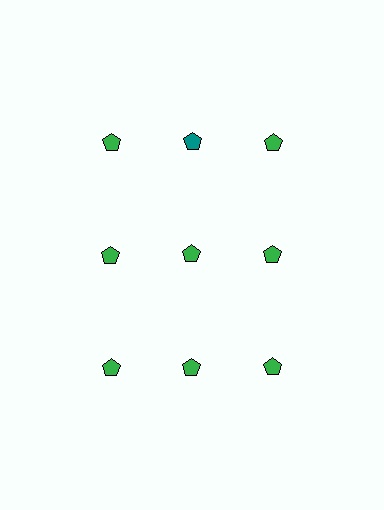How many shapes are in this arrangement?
There are 9 shapes arranged in a grid pattern.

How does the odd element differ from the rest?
It has a different color: teal instead of green.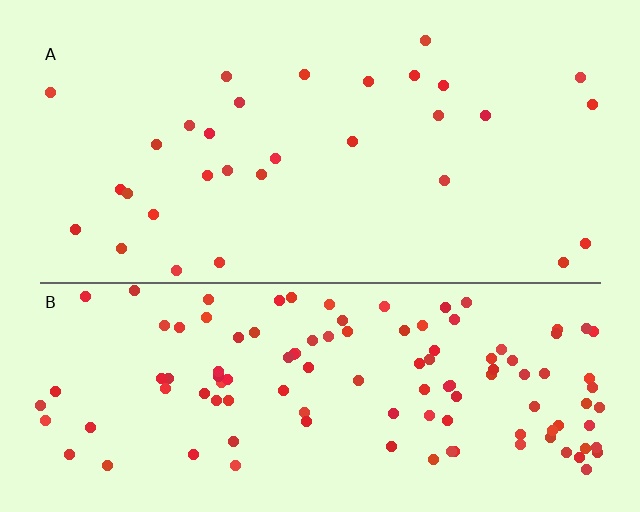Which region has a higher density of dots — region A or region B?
B (the bottom).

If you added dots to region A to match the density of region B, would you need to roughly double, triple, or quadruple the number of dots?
Approximately quadruple.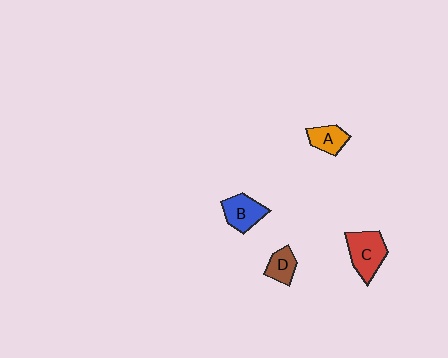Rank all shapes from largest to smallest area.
From largest to smallest: C (red), B (blue), A (orange), D (brown).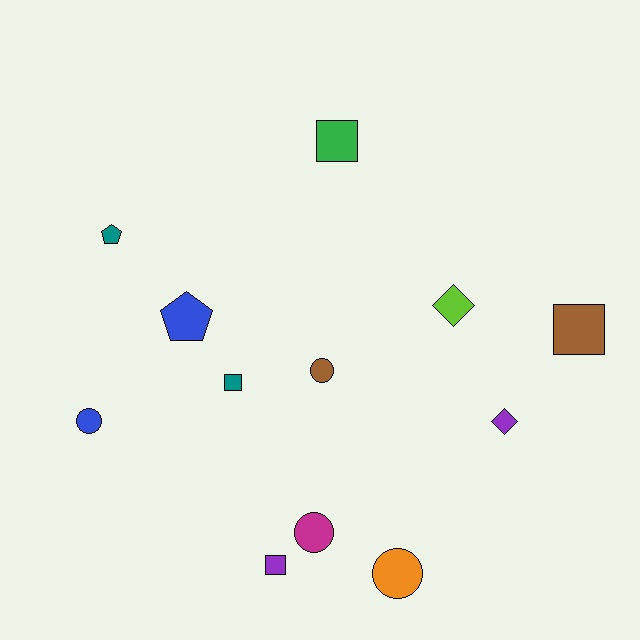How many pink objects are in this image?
There are no pink objects.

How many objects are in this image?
There are 12 objects.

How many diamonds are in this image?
There are 2 diamonds.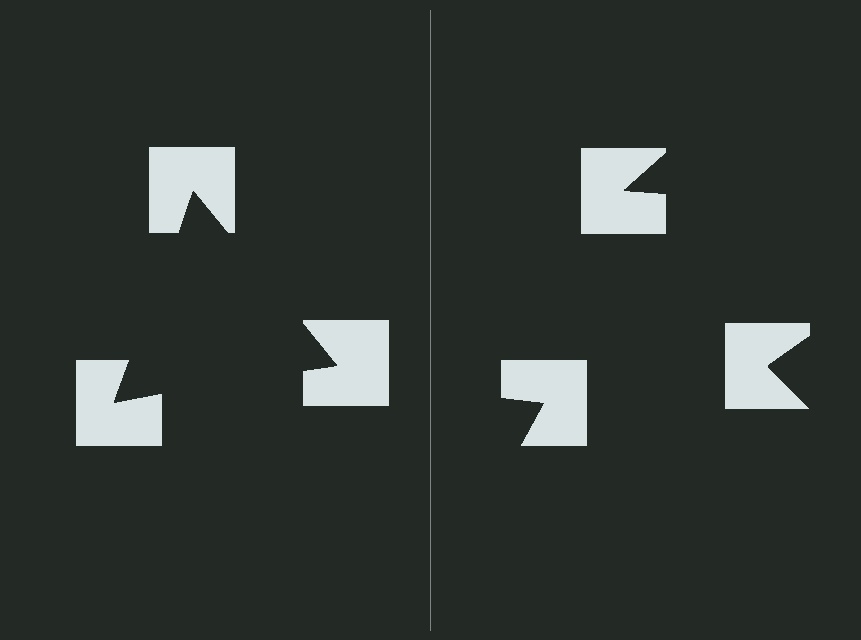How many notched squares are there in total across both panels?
6 — 3 on each side.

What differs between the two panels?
The notched squares are positioned identically on both sides; only the wedge orientations differ. On the left they align to a triangle; on the right they are misaligned.